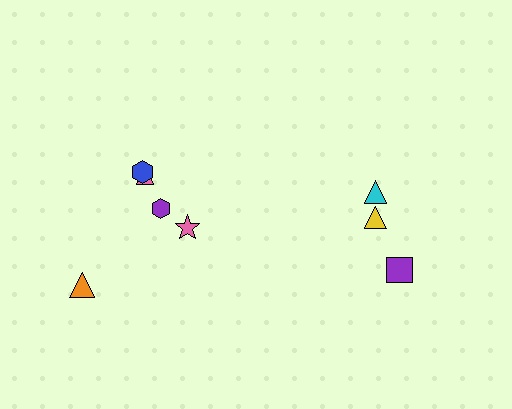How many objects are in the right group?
There are 3 objects.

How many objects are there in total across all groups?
There are 8 objects.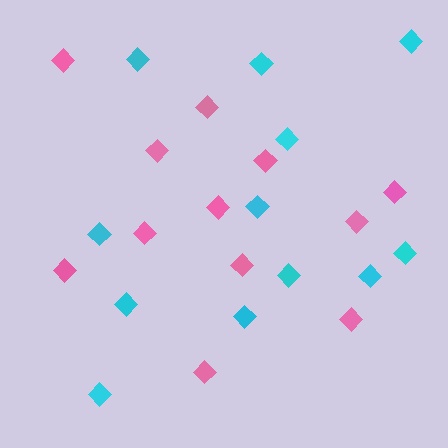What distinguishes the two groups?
There are 2 groups: one group of pink diamonds (12) and one group of cyan diamonds (12).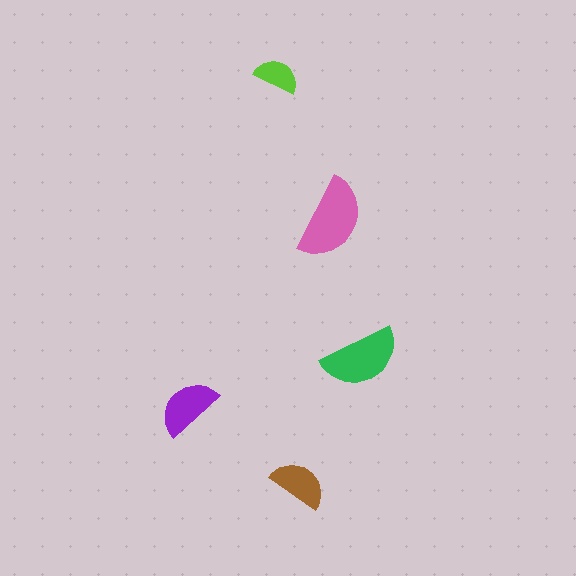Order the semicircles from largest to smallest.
the pink one, the green one, the purple one, the brown one, the lime one.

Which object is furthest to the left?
The purple semicircle is leftmost.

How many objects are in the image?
There are 5 objects in the image.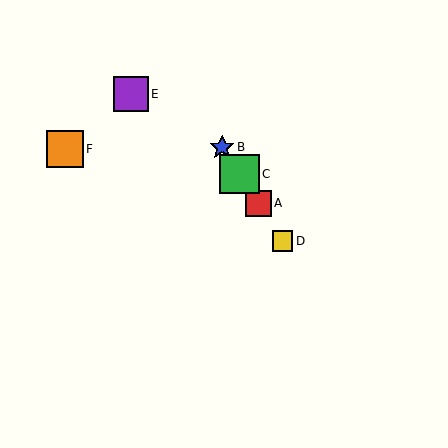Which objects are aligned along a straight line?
Objects A, B, C, D are aligned along a straight line.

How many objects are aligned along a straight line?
4 objects (A, B, C, D) are aligned along a straight line.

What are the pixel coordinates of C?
Object C is at (239, 174).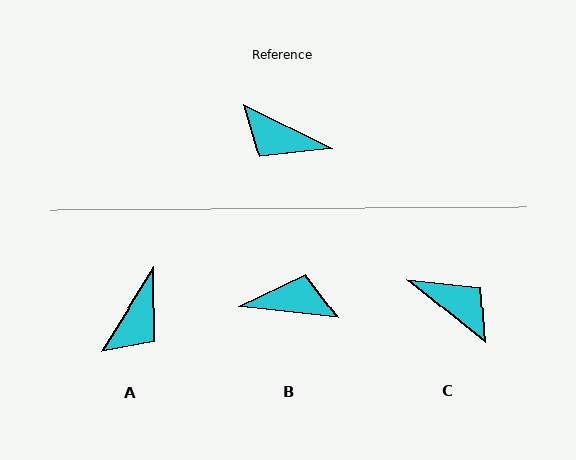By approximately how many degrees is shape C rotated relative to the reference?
Approximately 167 degrees counter-clockwise.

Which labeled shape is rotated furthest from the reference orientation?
C, about 167 degrees away.